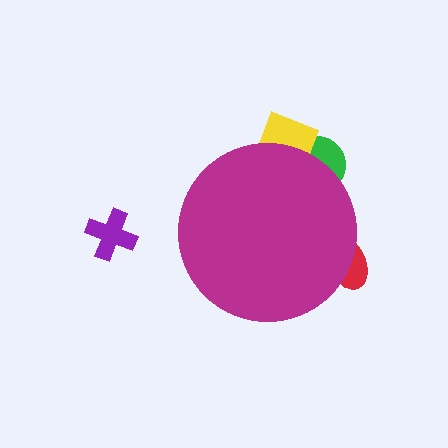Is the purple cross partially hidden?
No, the purple cross is fully visible.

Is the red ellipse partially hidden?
Yes, the red ellipse is partially hidden behind the magenta circle.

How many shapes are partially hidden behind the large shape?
3 shapes are partially hidden.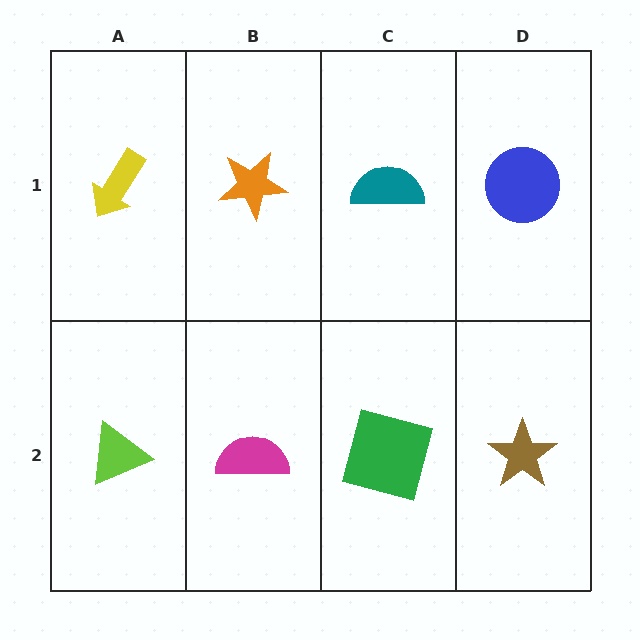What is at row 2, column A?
A lime triangle.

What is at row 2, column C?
A green square.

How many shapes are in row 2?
4 shapes.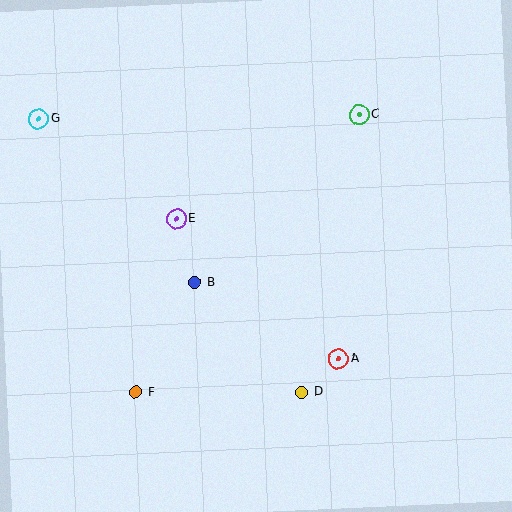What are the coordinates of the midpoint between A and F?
The midpoint between A and F is at (237, 375).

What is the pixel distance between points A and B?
The distance between A and B is 162 pixels.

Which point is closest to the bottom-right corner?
Point A is closest to the bottom-right corner.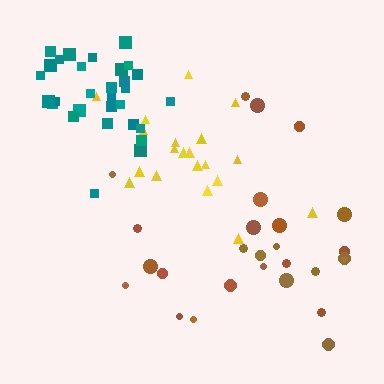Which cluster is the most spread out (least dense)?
Brown.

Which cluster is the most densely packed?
Teal.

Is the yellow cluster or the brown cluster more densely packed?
Yellow.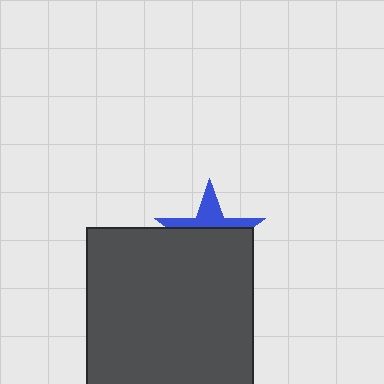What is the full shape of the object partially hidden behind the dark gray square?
The partially hidden object is a blue star.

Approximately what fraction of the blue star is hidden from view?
Roughly 62% of the blue star is hidden behind the dark gray square.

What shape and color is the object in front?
The object in front is a dark gray square.